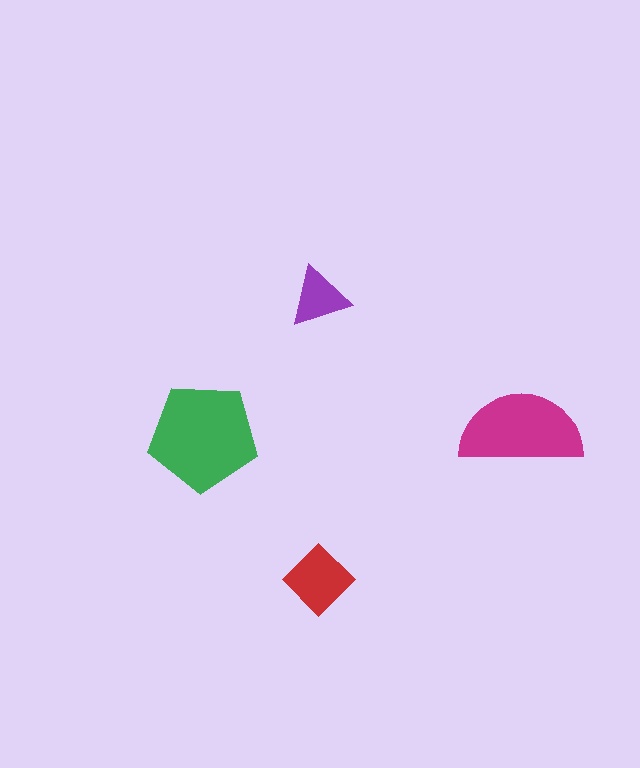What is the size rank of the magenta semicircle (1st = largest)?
2nd.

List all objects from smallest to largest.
The purple triangle, the red diamond, the magenta semicircle, the green pentagon.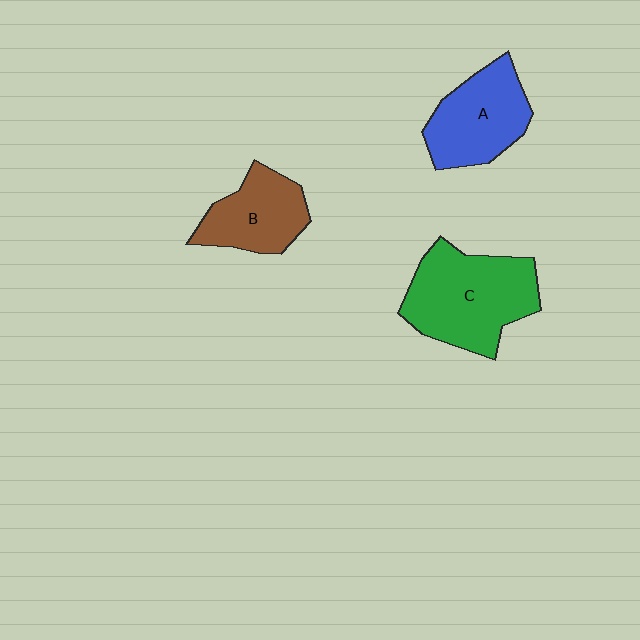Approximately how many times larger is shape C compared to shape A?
Approximately 1.4 times.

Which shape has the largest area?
Shape C (green).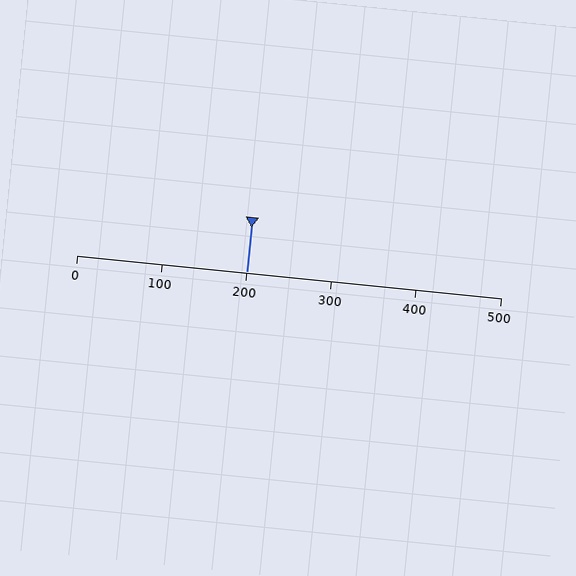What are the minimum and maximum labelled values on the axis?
The axis runs from 0 to 500.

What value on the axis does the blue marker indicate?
The marker indicates approximately 200.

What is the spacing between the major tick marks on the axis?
The major ticks are spaced 100 apart.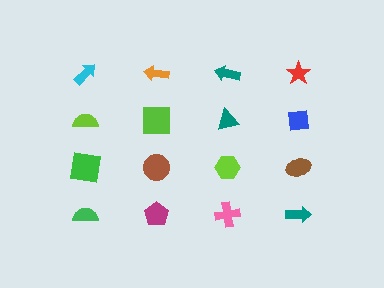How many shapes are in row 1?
4 shapes.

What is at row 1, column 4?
A red star.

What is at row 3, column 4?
A brown ellipse.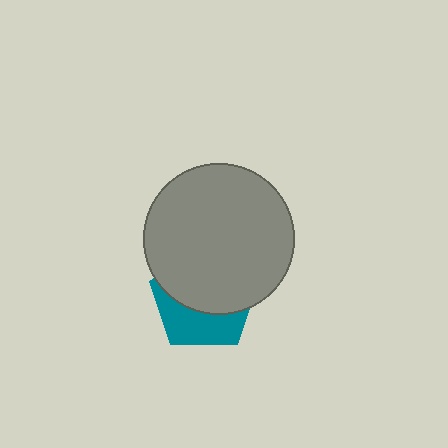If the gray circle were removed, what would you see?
You would see the complete teal pentagon.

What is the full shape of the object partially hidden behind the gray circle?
The partially hidden object is a teal pentagon.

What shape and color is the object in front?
The object in front is a gray circle.